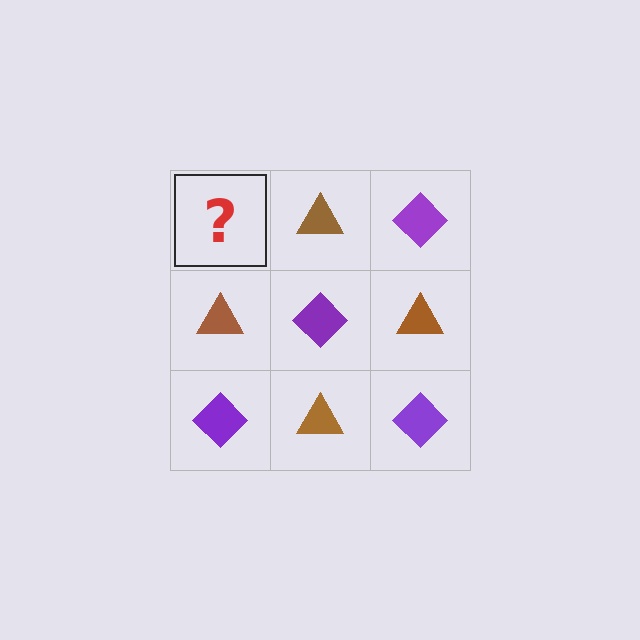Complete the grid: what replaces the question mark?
The question mark should be replaced with a purple diamond.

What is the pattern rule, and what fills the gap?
The rule is that it alternates purple diamond and brown triangle in a checkerboard pattern. The gap should be filled with a purple diamond.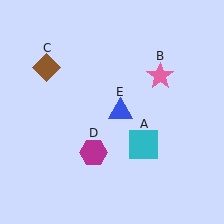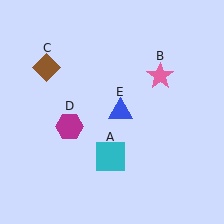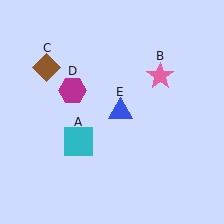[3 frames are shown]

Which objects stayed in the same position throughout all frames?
Pink star (object B) and brown diamond (object C) and blue triangle (object E) remained stationary.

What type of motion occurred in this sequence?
The cyan square (object A), magenta hexagon (object D) rotated clockwise around the center of the scene.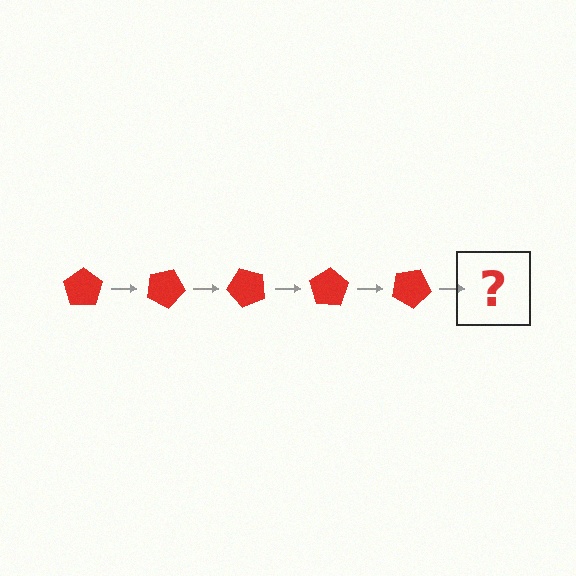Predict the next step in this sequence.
The next step is a red pentagon rotated 125 degrees.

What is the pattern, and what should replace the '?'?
The pattern is that the pentagon rotates 25 degrees each step. The '?' should be a red pentagon rotated 125 degrees.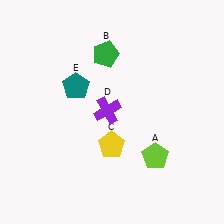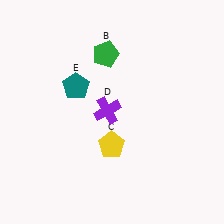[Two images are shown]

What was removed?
The lime pentagon (A) was removed in Image 2.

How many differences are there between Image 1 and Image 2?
There is 1 difference between the two images.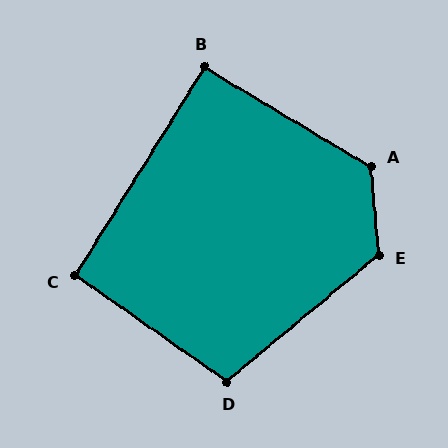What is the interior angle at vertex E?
Approximately 125 degrees (obtuse).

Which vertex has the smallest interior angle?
B, at approximately 91 degrees.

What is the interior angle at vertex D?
Approximately 105 degrees (obtuse).